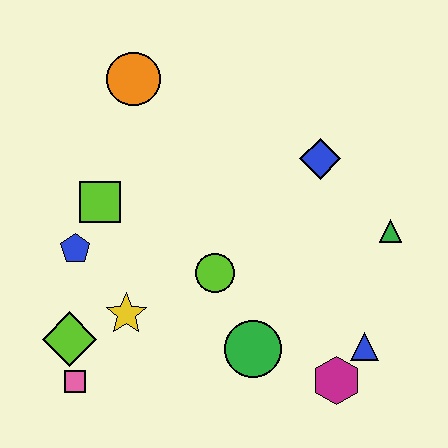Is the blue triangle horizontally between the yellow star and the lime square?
No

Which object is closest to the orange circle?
The lime square is closest to the orange circle.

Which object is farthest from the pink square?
The green triangle is farthest from the pink square.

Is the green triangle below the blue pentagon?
No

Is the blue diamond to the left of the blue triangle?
Yes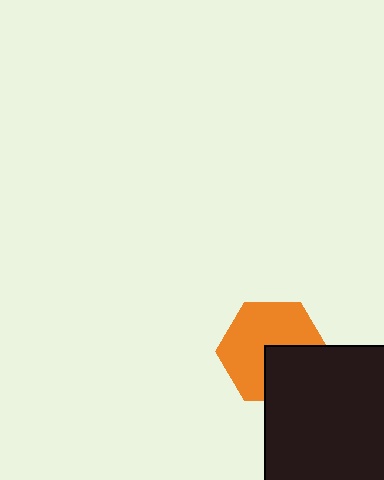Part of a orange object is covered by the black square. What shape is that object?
It is a hexagon.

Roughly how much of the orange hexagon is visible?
Most of it is visible (roughly 65%).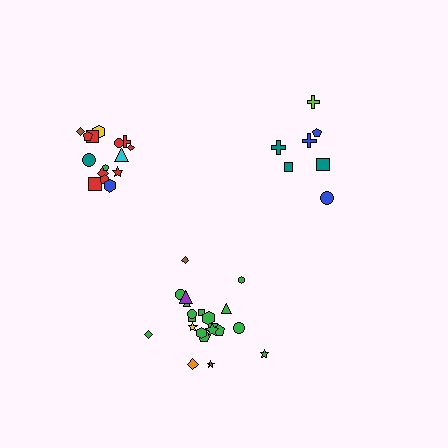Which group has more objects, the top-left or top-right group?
The top-left group.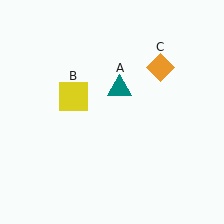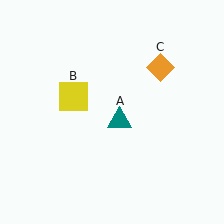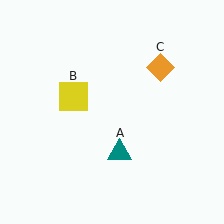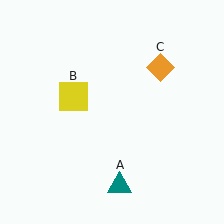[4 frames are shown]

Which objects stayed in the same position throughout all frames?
Yellow square (object B) and orange diamond (object C) remained stationary.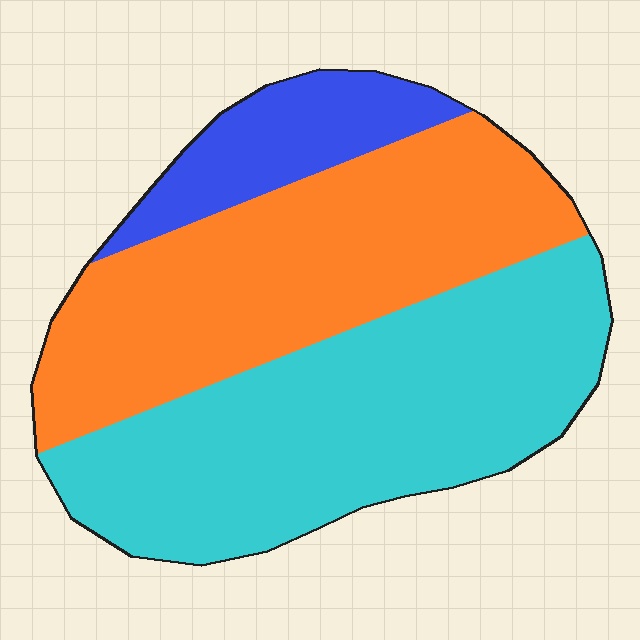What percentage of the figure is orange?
Orange takes up about two fifths (2/5) of the figure.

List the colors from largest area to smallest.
From largest to smallest: cyan, orange, blue.